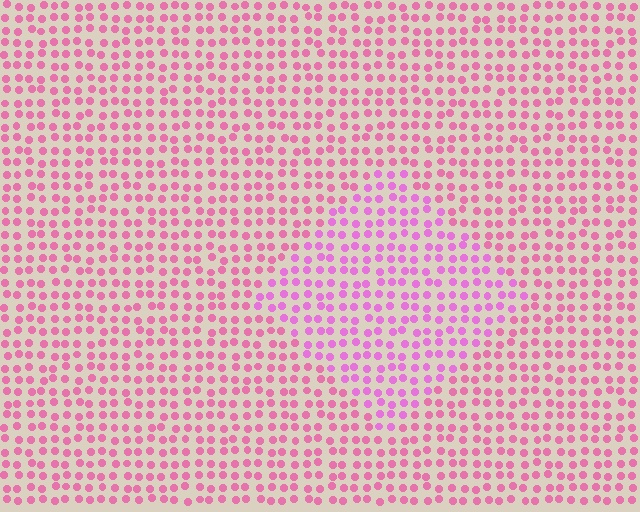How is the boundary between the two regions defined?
The boundary is defined purely by a slight shift in hue (about 26 degrees). Spacing, size, and orientation are identical on both sides.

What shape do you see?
I see a diamond.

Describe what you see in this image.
The image is filled with small pink elements in a uniform arrangement. A diamond-shaped region is visible where the elements are tinted to a slightly different hue, forming a subtle color boundary.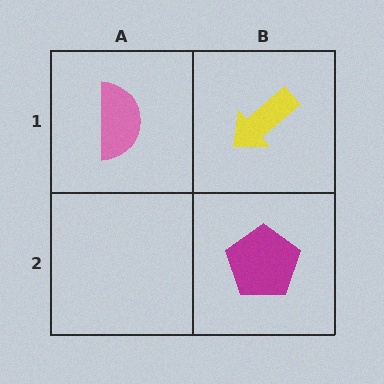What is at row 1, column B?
A yellow arrow.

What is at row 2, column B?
A magenta pentagon.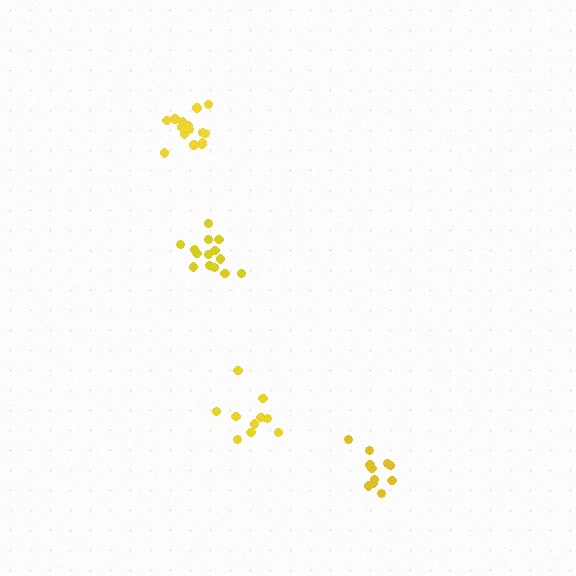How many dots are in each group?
Group 1: 14 dots, Group 2: 15 dots, Group 3: 10 dots, Group 4: 11 dots (50 total).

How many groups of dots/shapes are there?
There are 4 groups.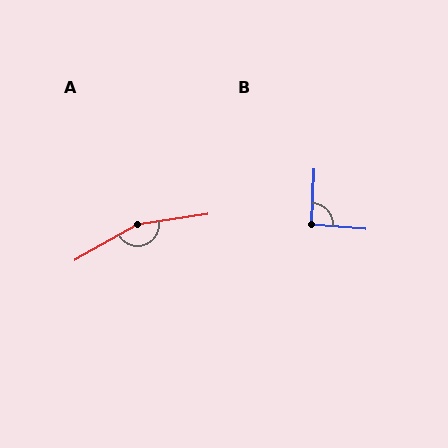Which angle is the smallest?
B, at approximately 92 degrees.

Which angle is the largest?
A, at approximately 158 degrees.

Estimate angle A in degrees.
Approximately 158 degrees.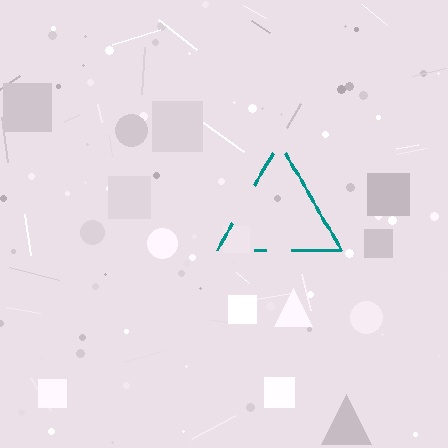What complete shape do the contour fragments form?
The contour fragments form a triangle.